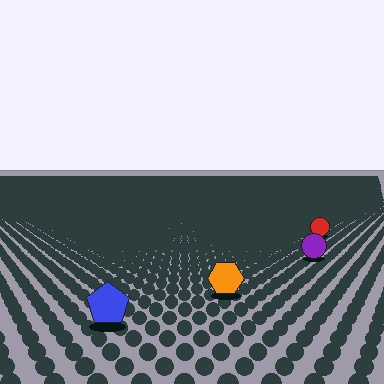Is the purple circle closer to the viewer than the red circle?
Yes. The purple circle is closer — you can tell from the texture gradient: the ground texture is coarser near it.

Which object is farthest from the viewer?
The red circle is farthest from the viewer. It appears smaller and the ground texture around it is denser.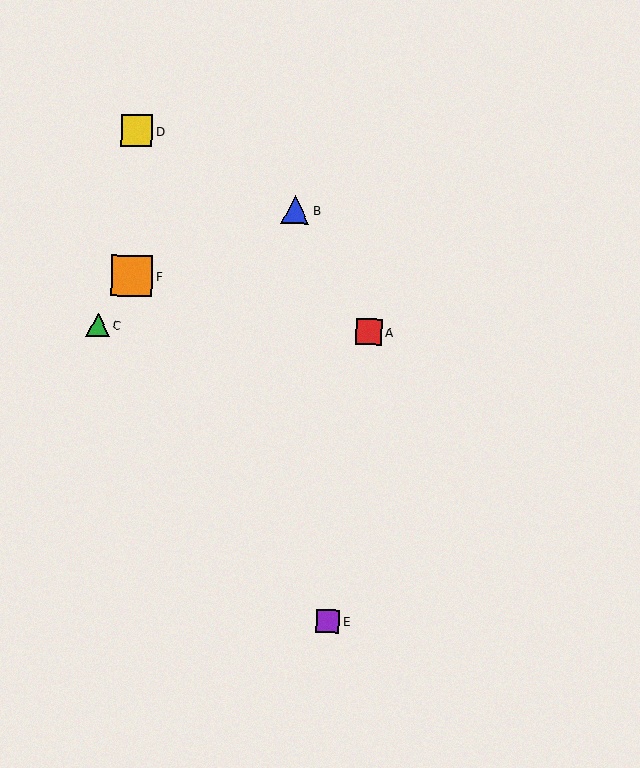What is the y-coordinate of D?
Object D is at y≈131.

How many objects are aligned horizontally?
2 objects (A, C) are aligned horizontally.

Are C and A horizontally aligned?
Yes, both are at y≈325.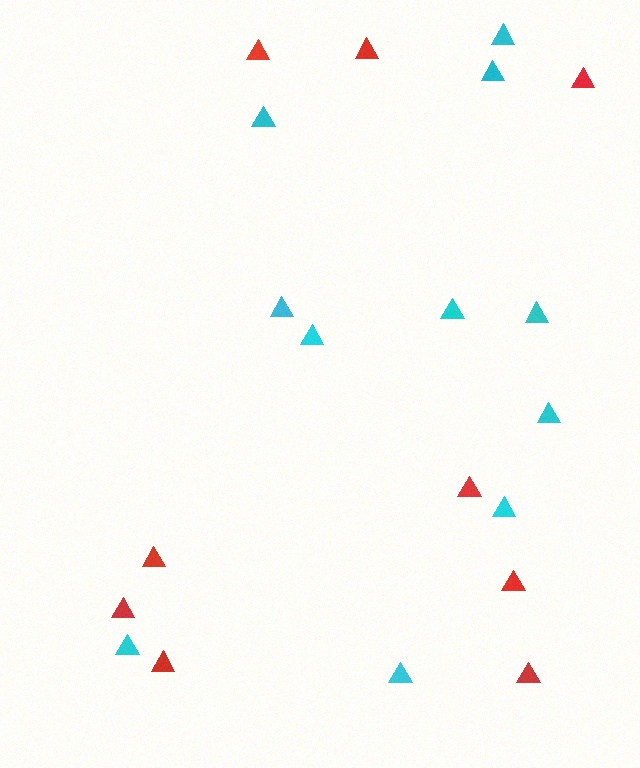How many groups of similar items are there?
There are 2 groups: one group of cyan triangles (11) and one group of red triangles (9).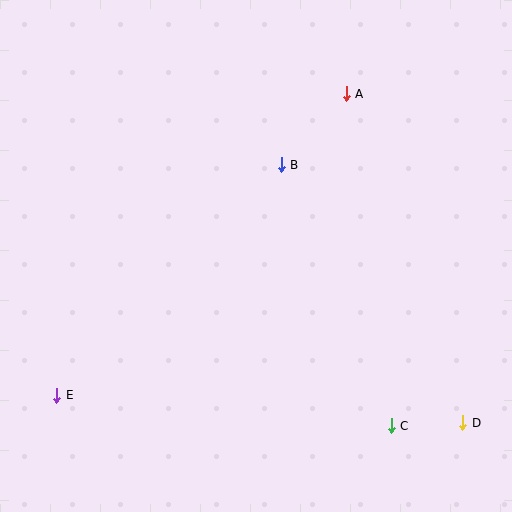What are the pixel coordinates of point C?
Point C is at (391, 426).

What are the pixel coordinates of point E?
Point E is at (57, 395).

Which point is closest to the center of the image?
Point B at (281, 165) is closest to the center.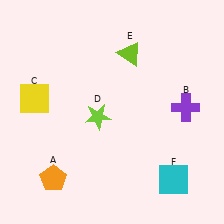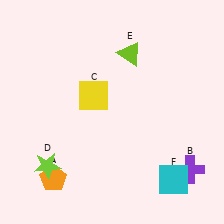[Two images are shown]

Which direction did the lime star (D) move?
The lime star (D) moved left.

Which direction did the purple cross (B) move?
The purple cross (B) moved down.